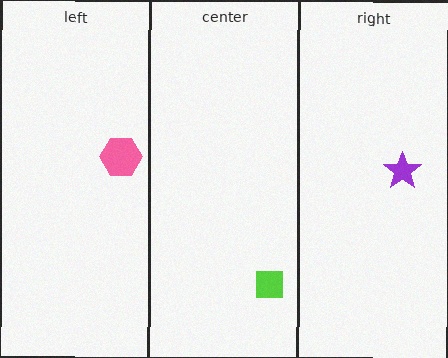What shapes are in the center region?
The lime square.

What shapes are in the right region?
The purple star.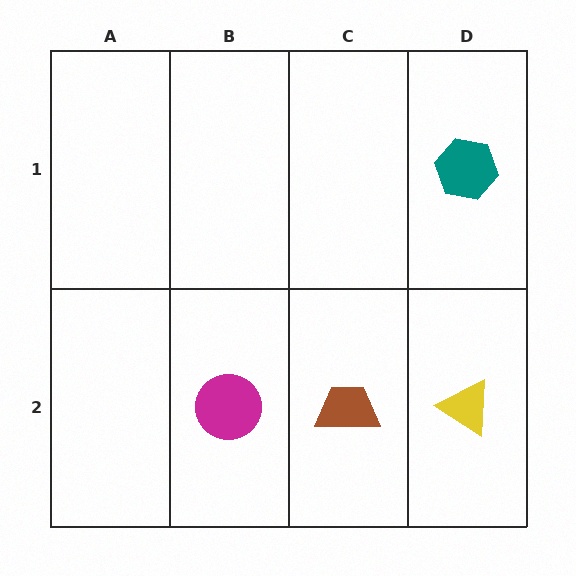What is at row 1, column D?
A teal hexagon.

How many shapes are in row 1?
1 shape.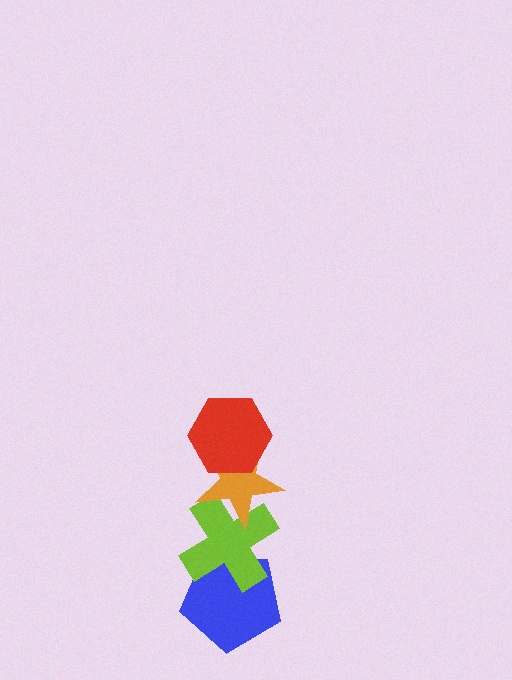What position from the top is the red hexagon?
The red hexagon is 1st from the top.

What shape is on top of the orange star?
The red hexagon is on top of the orange star.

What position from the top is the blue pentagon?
The blue pentagon is 4th from the top.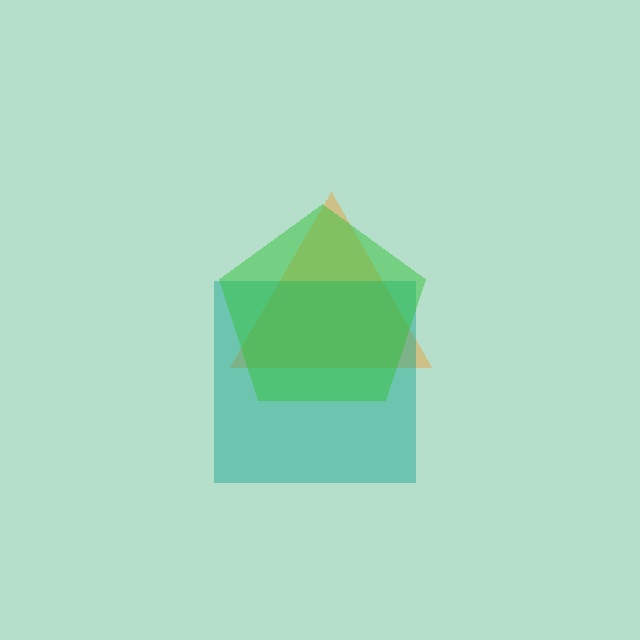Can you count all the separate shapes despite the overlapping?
Yes, there are 3 separate shapes.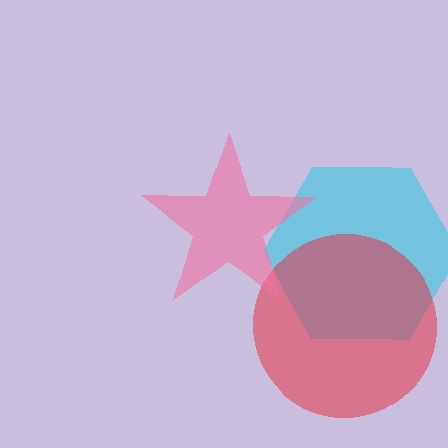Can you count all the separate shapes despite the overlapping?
Yes, there are 3 separate shapes.